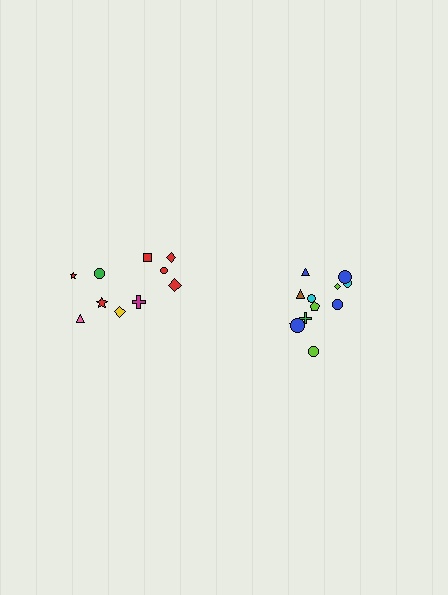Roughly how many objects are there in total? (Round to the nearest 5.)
Roughly 20 objects in total.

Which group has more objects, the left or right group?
The right group.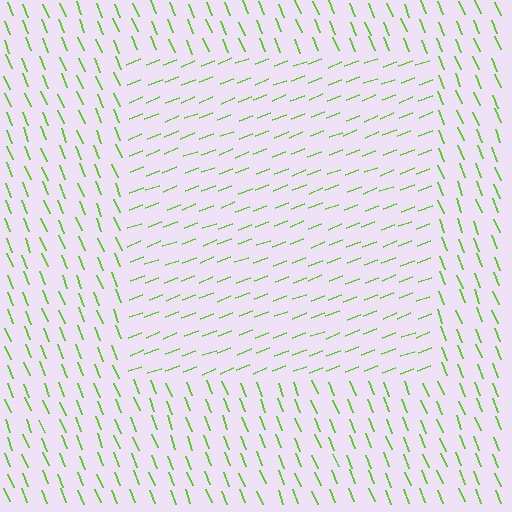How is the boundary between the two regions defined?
The boundary is defined purely by a change in line orientation (approximately 89 degrees difference). All lines are the same color and thickness.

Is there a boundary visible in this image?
Yes, there is a texture boundary formed by a change in line orientation.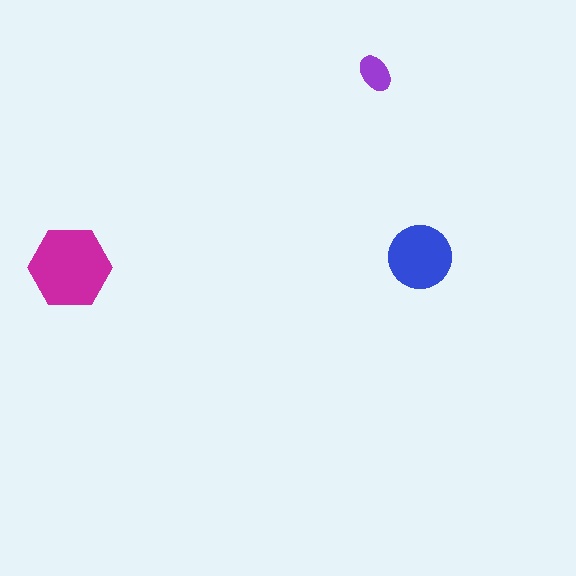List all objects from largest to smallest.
The magenta hexagon, the blue circle, the purple ellipse.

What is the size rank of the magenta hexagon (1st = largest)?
1st.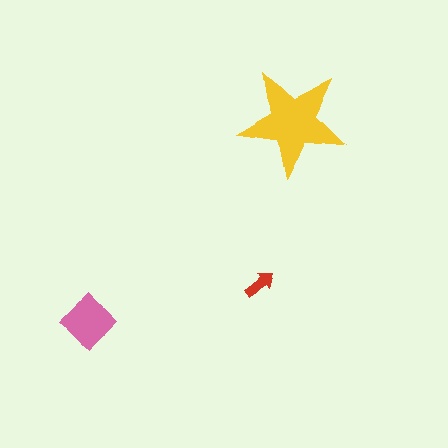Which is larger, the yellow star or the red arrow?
The yellow star.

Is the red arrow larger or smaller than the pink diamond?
Smaller.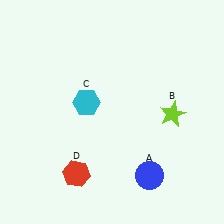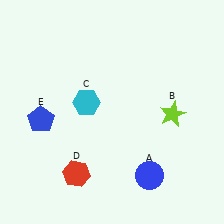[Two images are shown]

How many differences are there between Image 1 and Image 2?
There is 1 difference between the two images.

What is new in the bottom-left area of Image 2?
A blue pentagon (E) was added in the bottom-left area of Image 2.